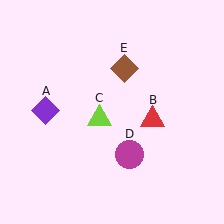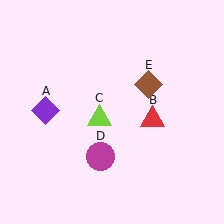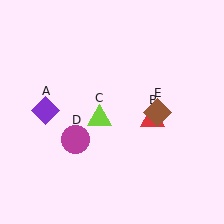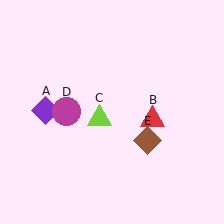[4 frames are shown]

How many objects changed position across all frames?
2 objects changed position: magenta circle (object D), brown diamond (object E).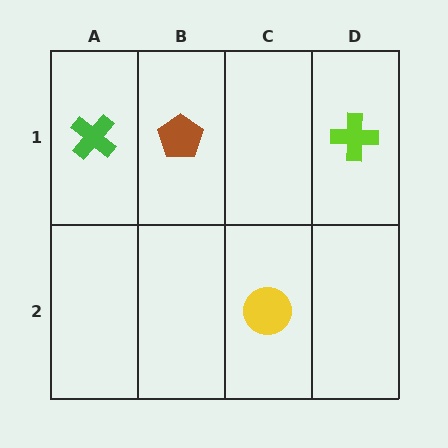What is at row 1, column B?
A brown pentagon.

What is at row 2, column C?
A yellow circle.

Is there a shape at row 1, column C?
No, that cell is empty.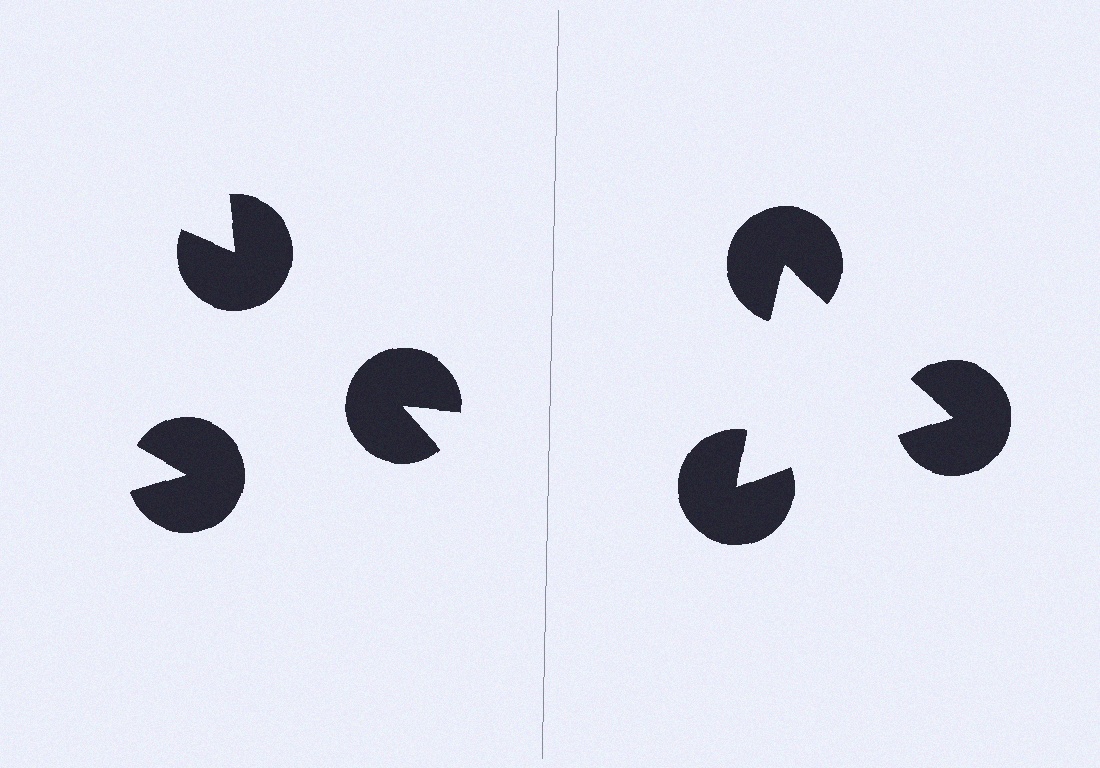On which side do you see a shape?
An illusory triangle appears on the right side. On the left side the wedge cuts are rotated, so no coherent shape forms.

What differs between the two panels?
The pac-man discs are positioned identically on both sides; only the wedge orientations differ. On the right they align to a triangle; on the left they are misaligned.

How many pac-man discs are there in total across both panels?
6 — 3 on each side.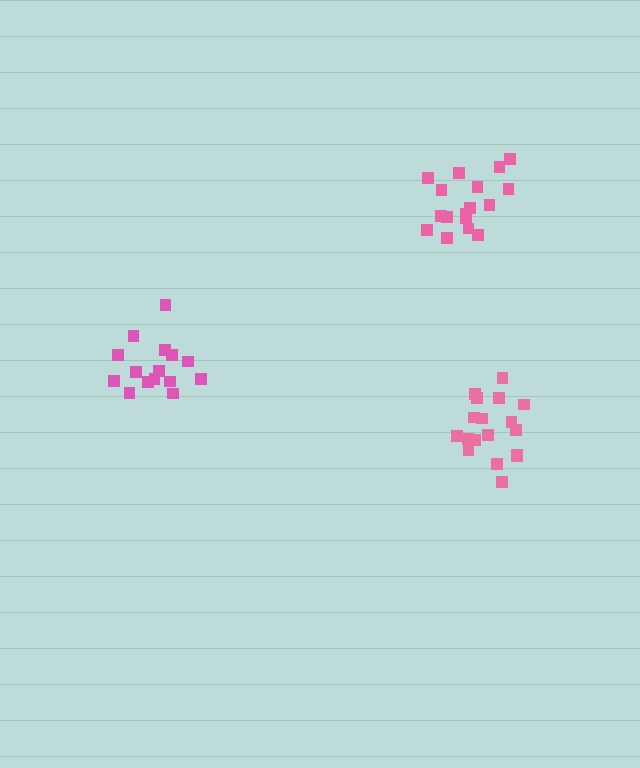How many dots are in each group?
Group 1: 18 dots, Group 2: 17 dots, Group 3: 15 dots (50 total).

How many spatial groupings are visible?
There are 3 spatial groupings.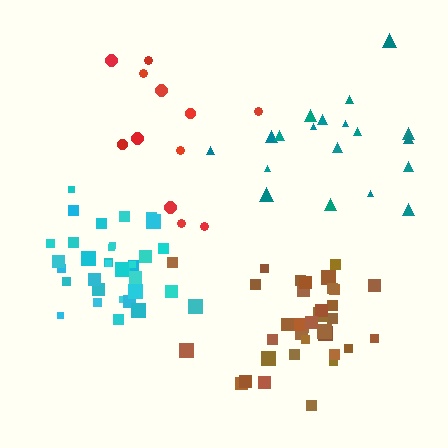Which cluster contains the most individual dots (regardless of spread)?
Brown (35).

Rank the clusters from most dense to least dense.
cyan, brown, red, teal.